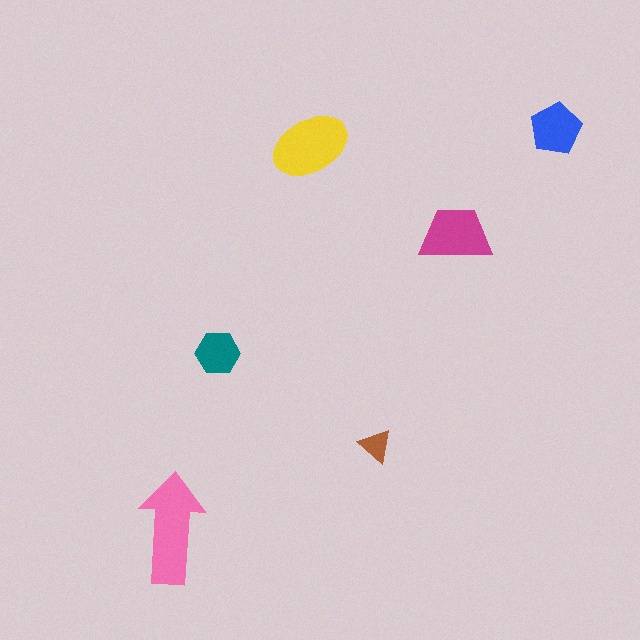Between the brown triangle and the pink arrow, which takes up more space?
The pink arrow.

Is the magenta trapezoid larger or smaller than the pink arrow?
Smaller.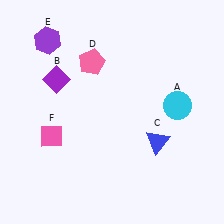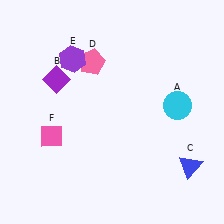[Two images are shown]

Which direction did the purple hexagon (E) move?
The purple hexagon (E) moved right.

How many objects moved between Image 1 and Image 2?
2 objects moved between the two images.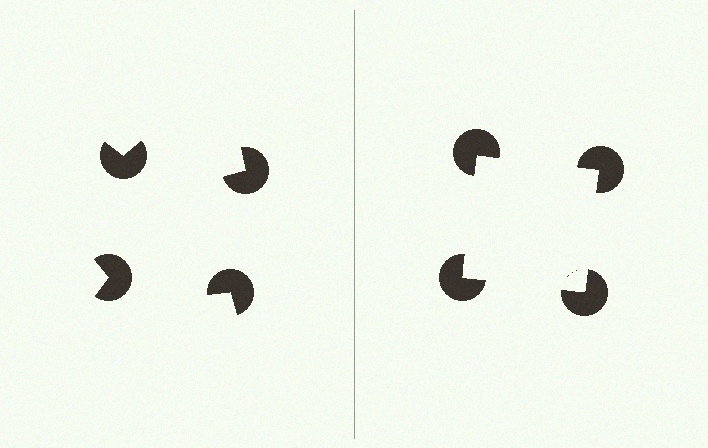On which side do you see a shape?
An illusory square appears on the right side. On the left side the wedge cuts are rotated, so no coherent shape forms.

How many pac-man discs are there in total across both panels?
8 — 4 on each side.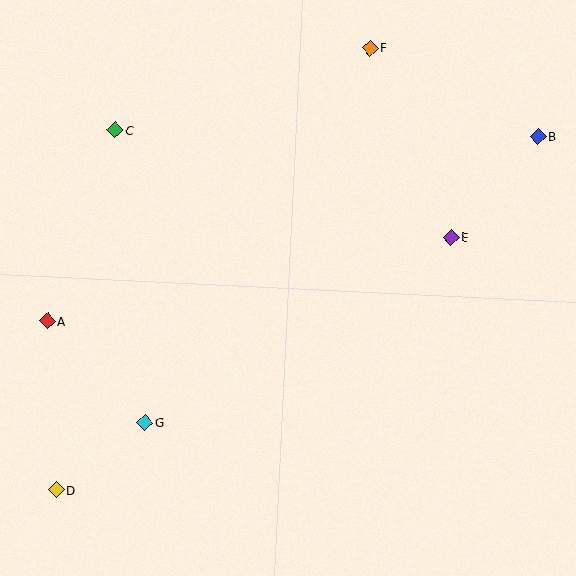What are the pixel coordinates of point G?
Point G is at (145, 423).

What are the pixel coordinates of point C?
Point C is at (115, 130).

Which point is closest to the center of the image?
Point E at (451, 237) is closest to the center.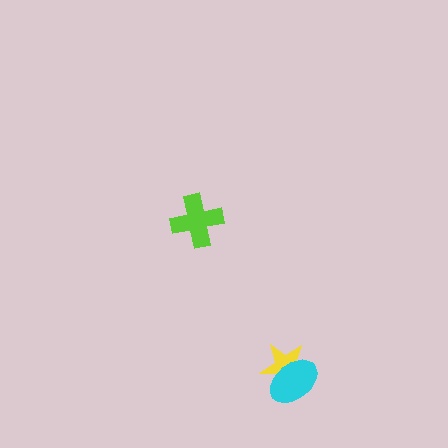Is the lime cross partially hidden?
No, no other shape covers it.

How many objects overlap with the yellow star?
1 object overlaps with the yellow star.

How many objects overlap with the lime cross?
0 objects overlap with the lime cross.